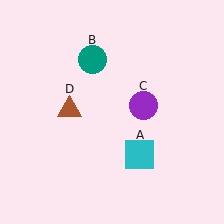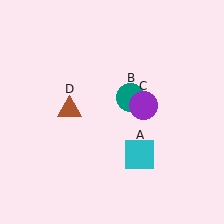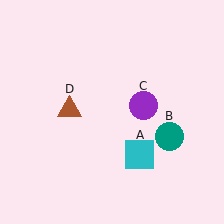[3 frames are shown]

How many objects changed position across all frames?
1 object changed position: teal circle (object B).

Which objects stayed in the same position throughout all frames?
Cyan square (object A) and purple circle (object C) and brown triangle (object D) remained stationary.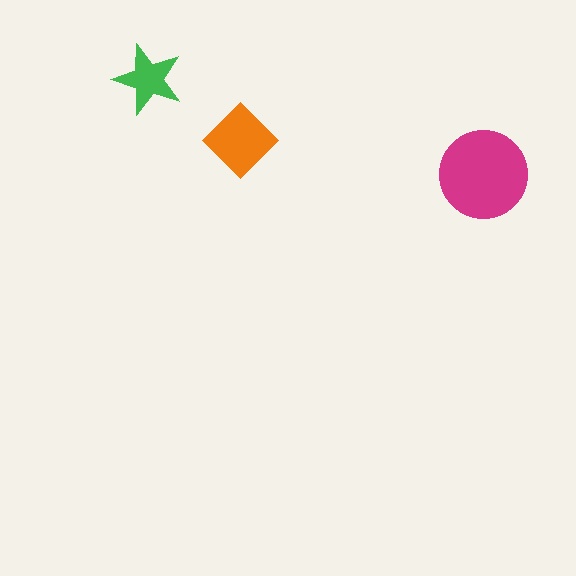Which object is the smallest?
The green star.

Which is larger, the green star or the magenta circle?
The magenta circle.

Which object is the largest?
The magenta circle.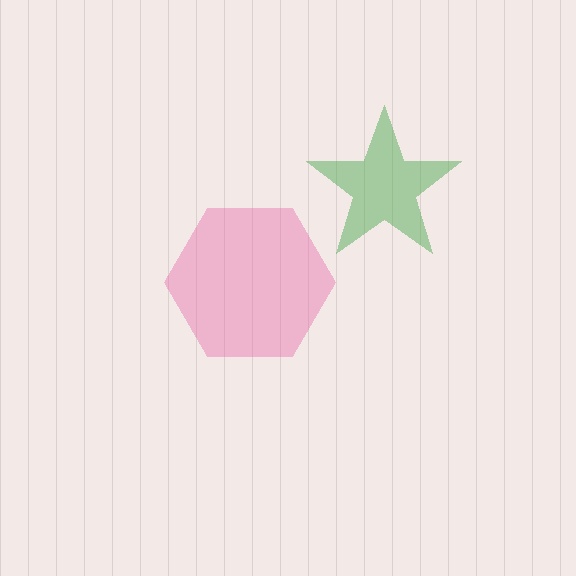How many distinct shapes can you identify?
There are 2 distinct shapes: a green star, a pink hexagon.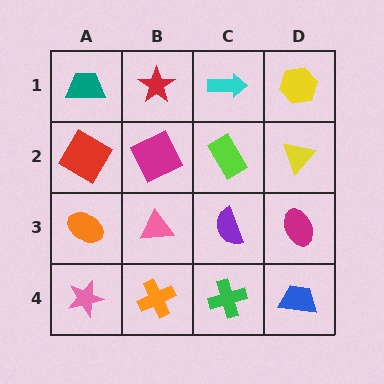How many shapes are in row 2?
4 shapes.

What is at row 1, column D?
A yellow hexagon.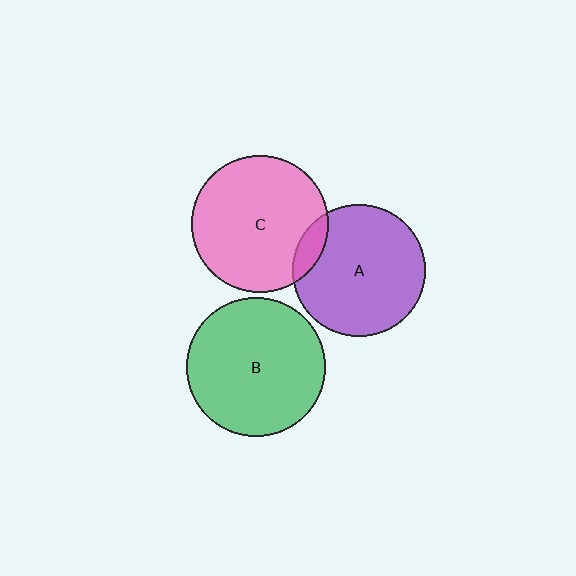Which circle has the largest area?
Circle B (green).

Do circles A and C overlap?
Yes.